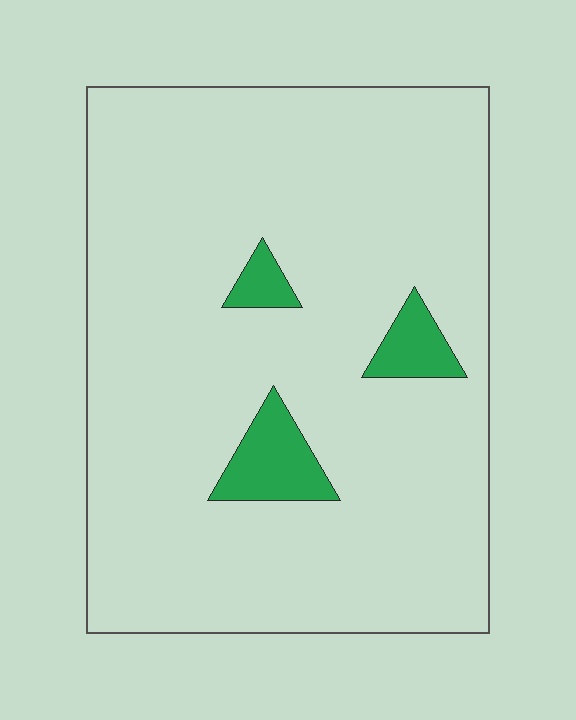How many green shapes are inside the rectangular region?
3.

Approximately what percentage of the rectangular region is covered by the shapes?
Approximately 5%.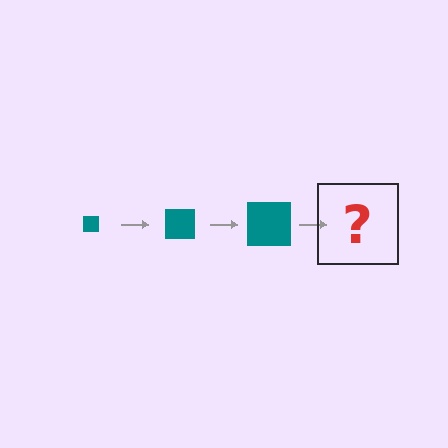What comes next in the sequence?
The next element should be a teal square, larger than the previous one.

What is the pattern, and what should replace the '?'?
The pattern is that the square gets progressively larger each step. The '?' should be a teal square, larger than the previous one.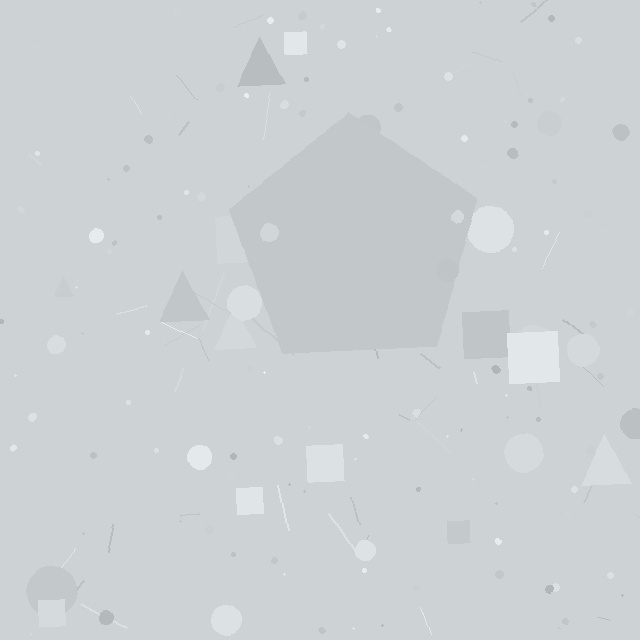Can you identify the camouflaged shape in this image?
The camouflaged shape is a pentagon.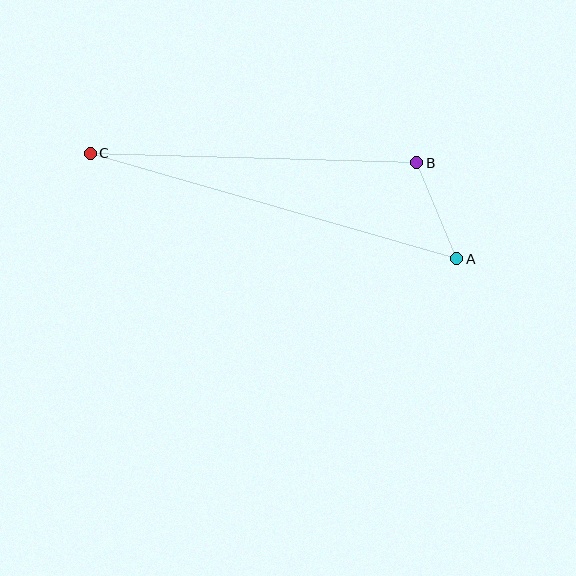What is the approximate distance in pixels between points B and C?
The distance between B and C is approximately 327 pixels.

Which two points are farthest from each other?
Points A and C are farthest from each other.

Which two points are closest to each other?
Points A and B are closest to each other.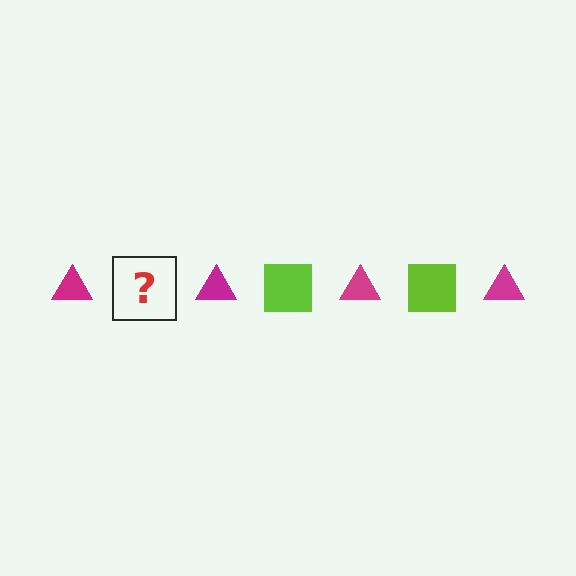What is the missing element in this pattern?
The missing element is a lime square.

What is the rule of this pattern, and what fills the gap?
The rule is that the pattern alternates between magenta triangle and lime square. The gap should be filled with a lime square.